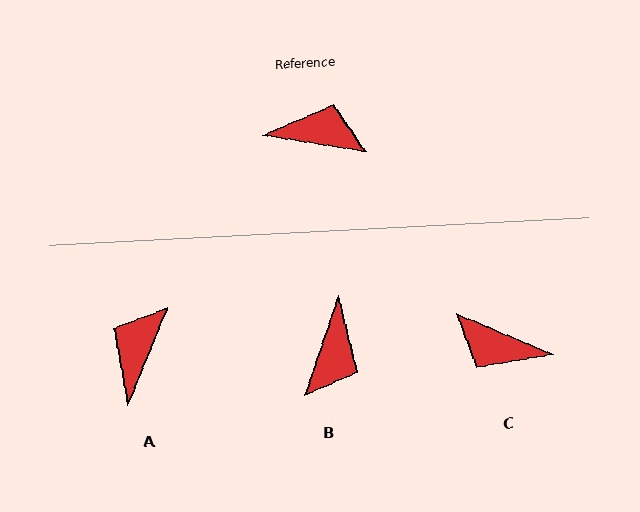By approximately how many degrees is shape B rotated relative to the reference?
Approximately 99 degrees clockwise.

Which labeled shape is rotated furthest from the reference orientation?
C, about 167 degrees away.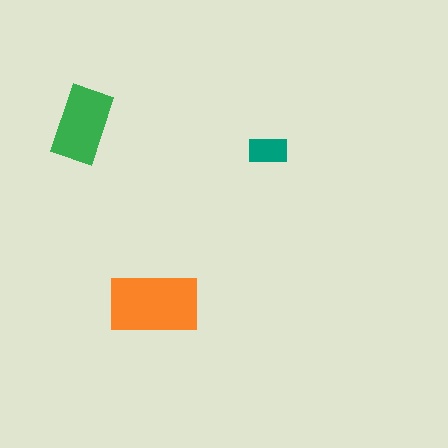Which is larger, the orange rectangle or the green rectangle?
The orange one.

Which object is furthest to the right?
The teal rectangle is rightmost.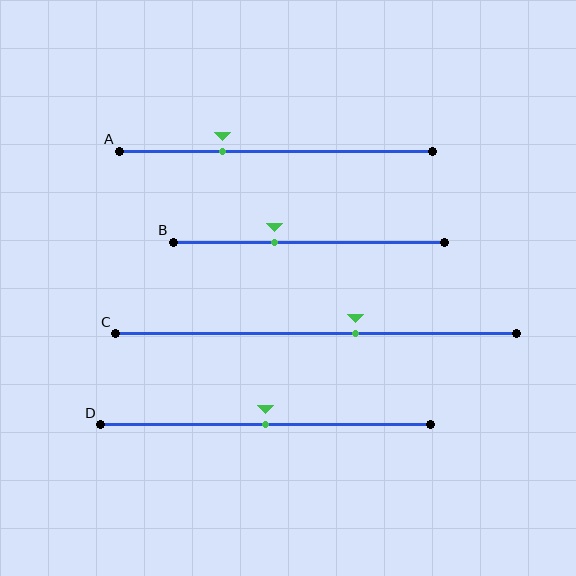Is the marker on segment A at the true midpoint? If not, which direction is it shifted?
No, the marker on segment A is shifted to the left by about 17% of the segment length.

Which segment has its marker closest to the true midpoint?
Segment D has its marker closest to the true midpoint.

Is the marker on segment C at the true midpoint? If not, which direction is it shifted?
No, the marker on segment C is shifted to the right by about 10% of the segment length.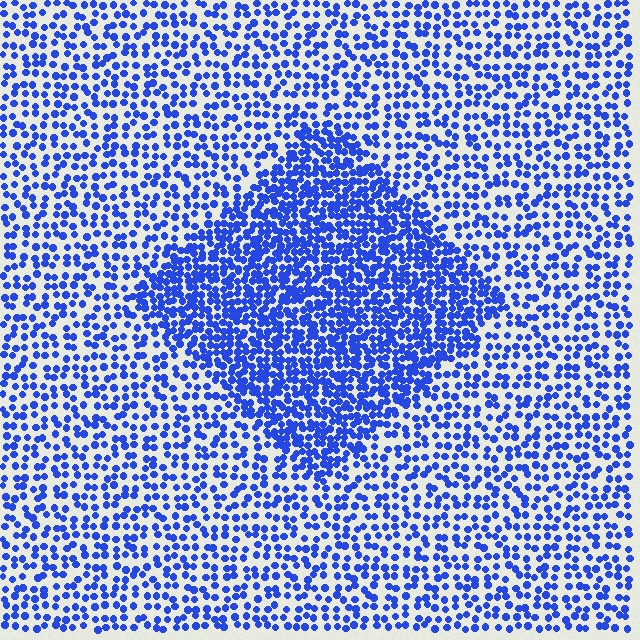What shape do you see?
I see a diamond.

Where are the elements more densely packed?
The elements are more densely packed inside the diamond boundary.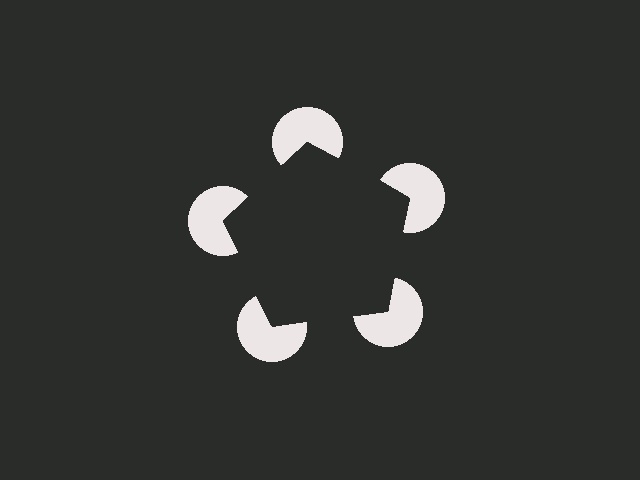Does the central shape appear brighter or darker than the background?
It typically appears slightly darker than the background, even though no actual brightness change is drawn.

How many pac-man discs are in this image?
There are 5 — one at each vertex of the illusory pentagon.